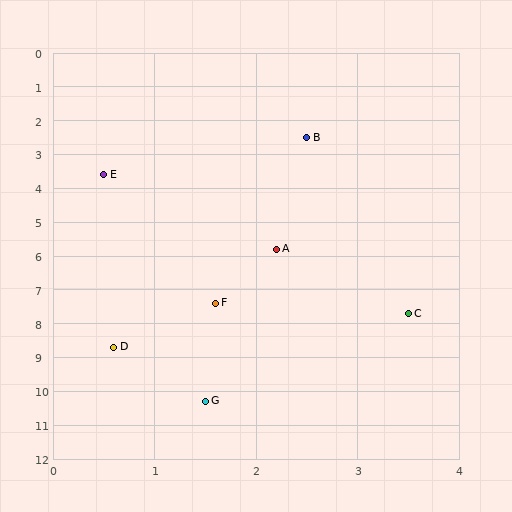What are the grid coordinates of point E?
Point E is at approximately (0.5, 3.6).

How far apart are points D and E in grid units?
Points D and E are about 5.1 grid units apart.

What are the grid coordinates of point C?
Point C is at approximately (3.5, 7.7).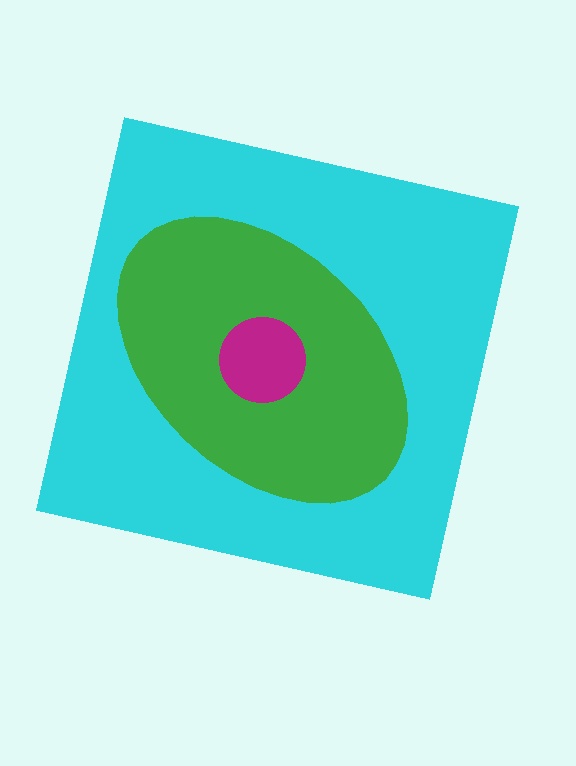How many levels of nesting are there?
3.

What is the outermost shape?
The cyan square.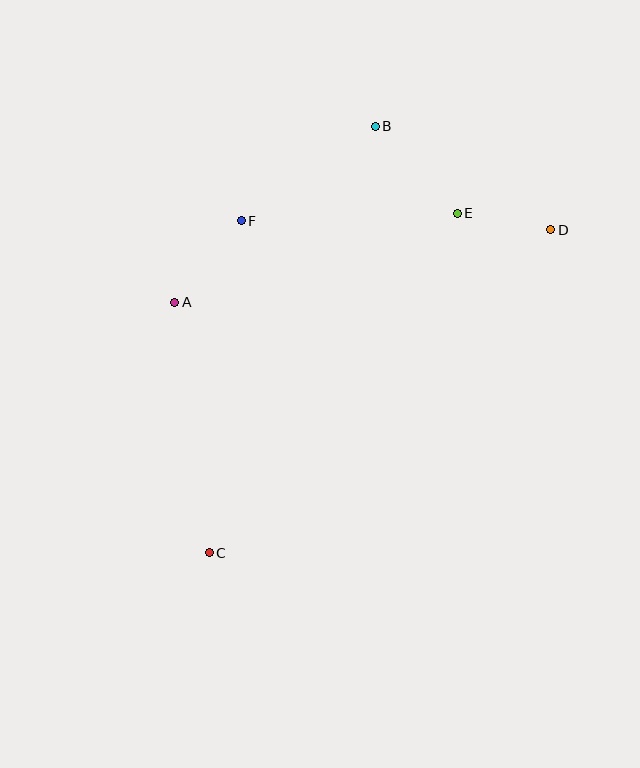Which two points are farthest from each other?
Points C and D are farthest from each other.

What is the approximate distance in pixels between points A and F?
The distance between A and F is approximately 106 pixels.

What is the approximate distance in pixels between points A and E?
The distance between A and E is approximately 296 pixels.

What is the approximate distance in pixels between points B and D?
The distance between B and D is approximately 204 pixels.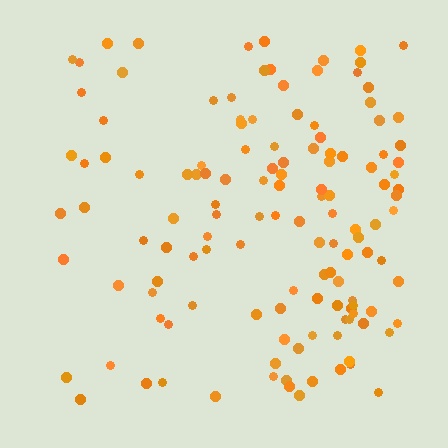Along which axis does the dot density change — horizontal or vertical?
Horizontal.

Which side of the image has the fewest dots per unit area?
The left.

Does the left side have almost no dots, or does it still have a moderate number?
Still a moderate number, just noticeably fewer than the right.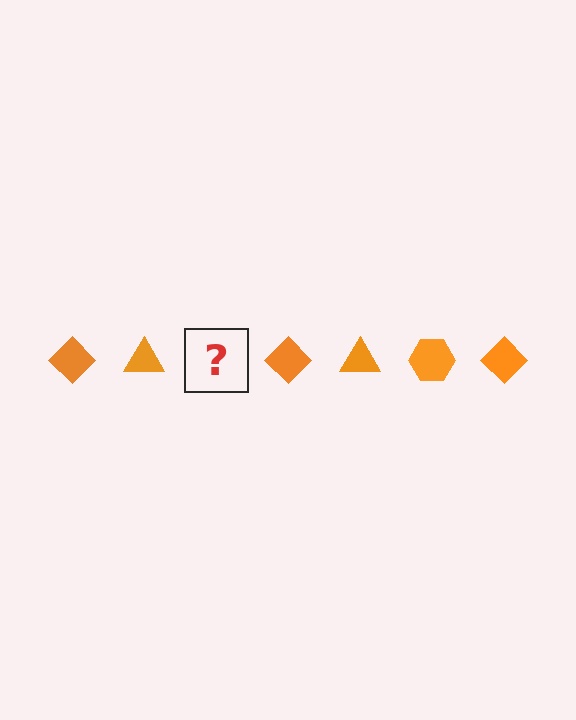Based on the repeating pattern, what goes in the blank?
The blank should be an orange hexagon.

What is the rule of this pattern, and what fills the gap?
The rule is that the pattern cycles through diamond, triangle, hexagon shapes in orange. The gap should be filled with an orange hexagon.